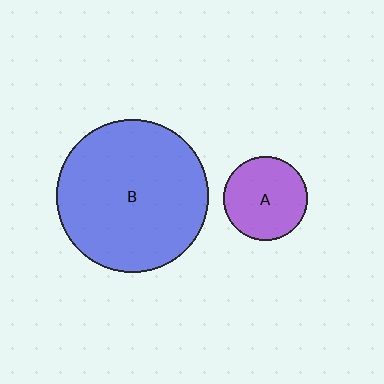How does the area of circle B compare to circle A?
Approximately 3.3 times.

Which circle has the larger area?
Circle B (blue).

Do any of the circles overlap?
No, none of the circles overlap.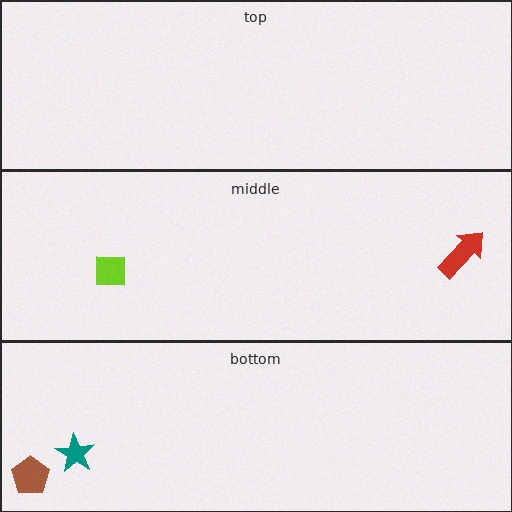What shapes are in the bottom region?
The teal star, the brown pentagon.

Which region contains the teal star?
The bottom region.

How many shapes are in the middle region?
2.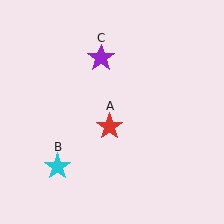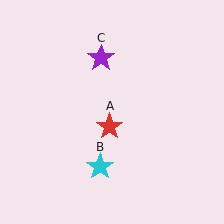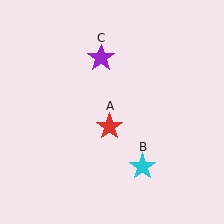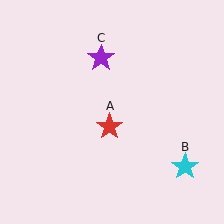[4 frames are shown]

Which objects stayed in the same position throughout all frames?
Red star (object A) and purple star (object C) remained stationary.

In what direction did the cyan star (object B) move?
The cyan star (object B) moved right.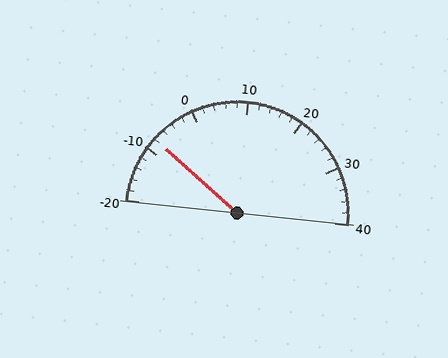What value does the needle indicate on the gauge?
The needle indicates approximately -8.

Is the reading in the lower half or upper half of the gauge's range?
The reading is in the lower half of the range (-20 to 40).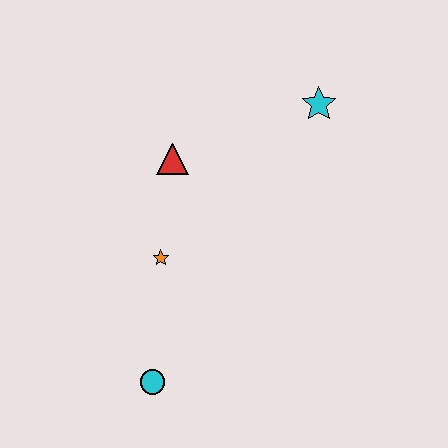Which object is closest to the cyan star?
The red triangle is closest to the cyan star.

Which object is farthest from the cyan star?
The cyan circle is farthest from the cyan star.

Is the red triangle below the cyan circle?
No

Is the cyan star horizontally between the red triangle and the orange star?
No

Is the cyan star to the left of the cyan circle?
No